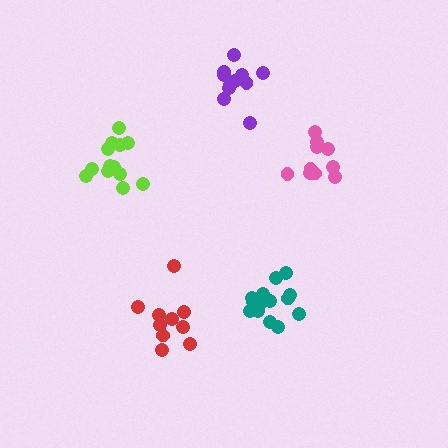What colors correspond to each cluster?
The clusters are colored: purple, teal, lime, red, pink.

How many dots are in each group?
Group 1: 11 dots, Group 2: 14 dots, Group 3: 13 dots, Group 4: 10 dots, Group 5: 10 dots (58 total).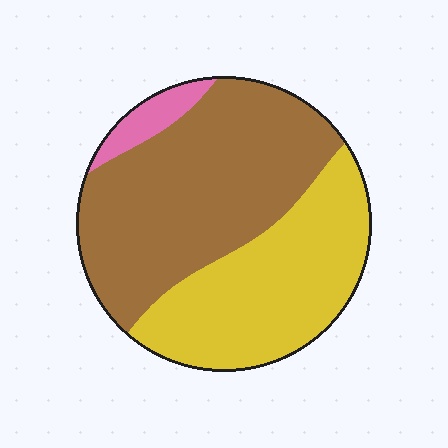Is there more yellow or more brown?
Brown.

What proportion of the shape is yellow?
Yellow takes up about two fifths (2/5) of the shape.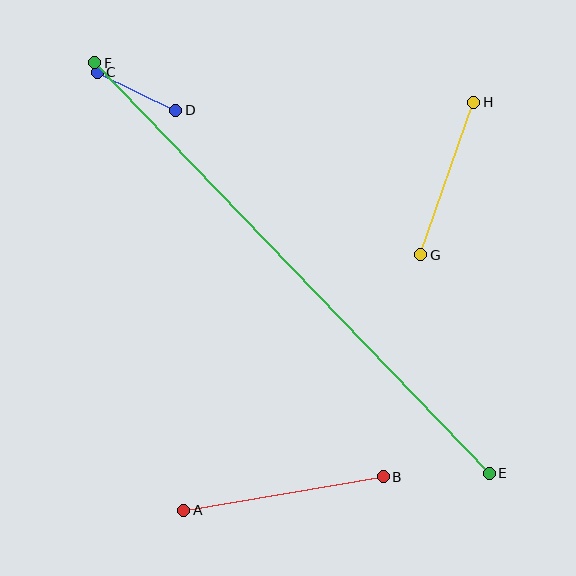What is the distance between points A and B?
The distance is approximately 202 pixels.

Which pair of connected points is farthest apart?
Points E and F are farthest apart.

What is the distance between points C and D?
The distance is approximately 87 pixels.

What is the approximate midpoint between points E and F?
The midpoint is at approximately (292, 268) pixels.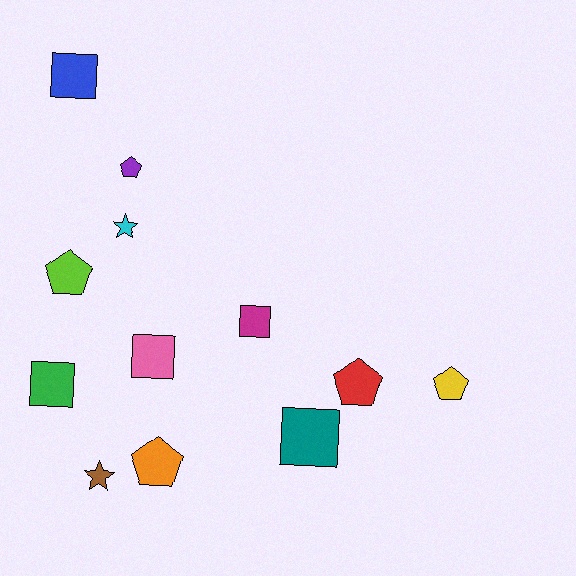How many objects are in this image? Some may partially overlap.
There are 12 objects.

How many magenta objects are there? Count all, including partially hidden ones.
There is 1 magenta object.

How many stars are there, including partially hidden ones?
There are 2 stars.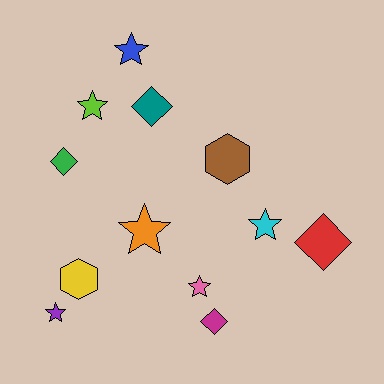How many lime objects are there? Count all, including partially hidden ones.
There is 1 lime object.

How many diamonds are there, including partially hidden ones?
There are 4 diamonds.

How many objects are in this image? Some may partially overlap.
There are 12 objects.